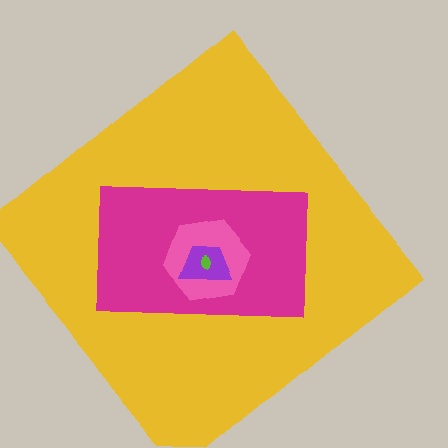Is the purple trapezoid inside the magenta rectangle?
Yes.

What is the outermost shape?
The yellow diamond.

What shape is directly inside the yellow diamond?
The magenta rectangle.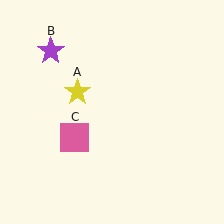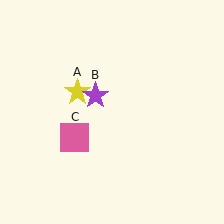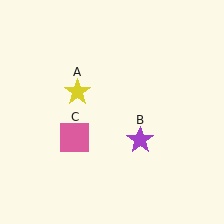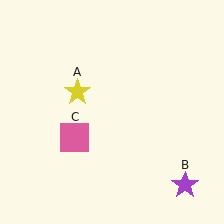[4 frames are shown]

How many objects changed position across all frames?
1 object changed position: purple star (object B).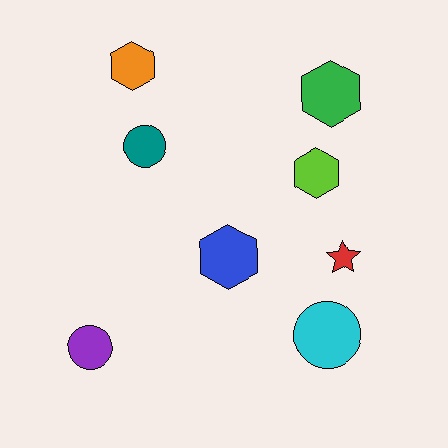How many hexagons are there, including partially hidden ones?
There are 4 hexagons.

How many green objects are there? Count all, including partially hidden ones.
There is 1 green object.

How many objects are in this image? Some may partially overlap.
There are 8 objects.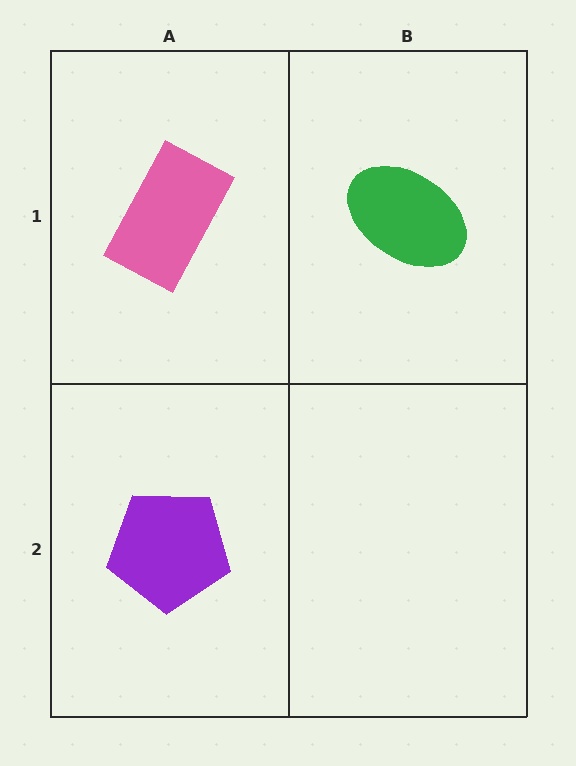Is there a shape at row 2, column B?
No, that cell is empty.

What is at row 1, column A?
A pink rectangle.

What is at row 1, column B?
A green ellipse.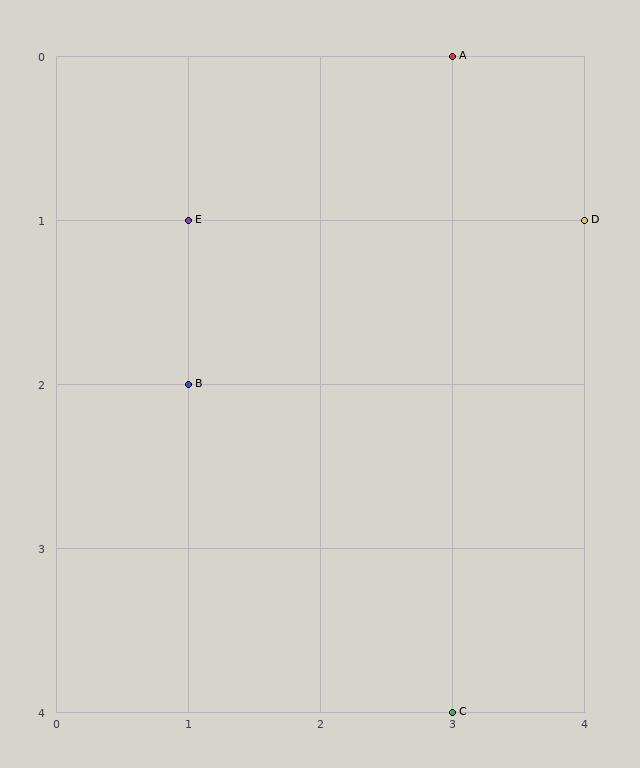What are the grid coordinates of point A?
Point A is at grid coordinates (3, 0).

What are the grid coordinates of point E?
Point E is at grid coordinates (1, 1).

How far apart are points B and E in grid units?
Points B and E are 1 row apart.